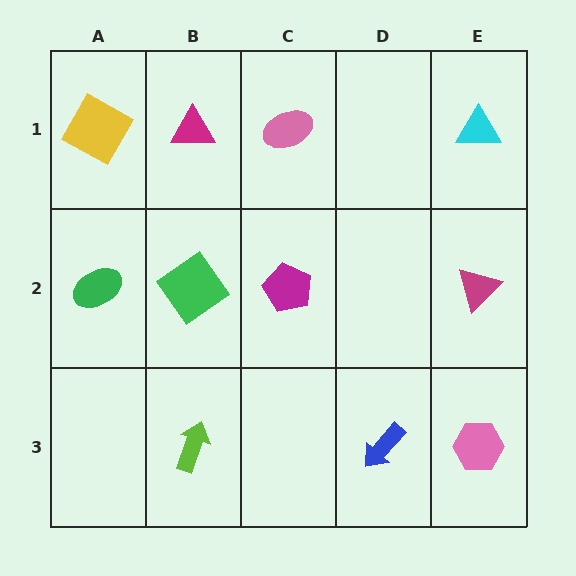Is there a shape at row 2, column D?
No, that cell is empty.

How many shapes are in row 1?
4 shapes.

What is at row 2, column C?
A magenta pentagon.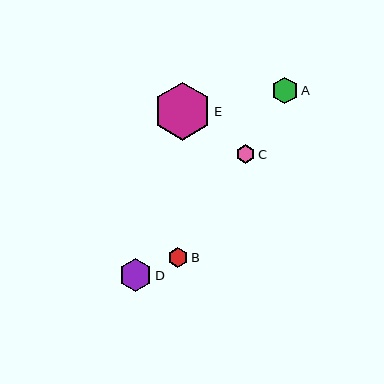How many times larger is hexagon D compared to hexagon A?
Hexagon D is approximately 1.2 times the size of hexagon A.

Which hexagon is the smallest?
Hexagon C is the smallest with a size of approximately 18 pixels.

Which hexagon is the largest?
Hexagon E is the largest with a size of approximately 58 pixels.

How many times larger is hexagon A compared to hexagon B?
Hexagon A is approximately 1.4 times the size of hexagon B.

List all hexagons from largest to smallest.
From largest to smallest: E, D, A, B, C.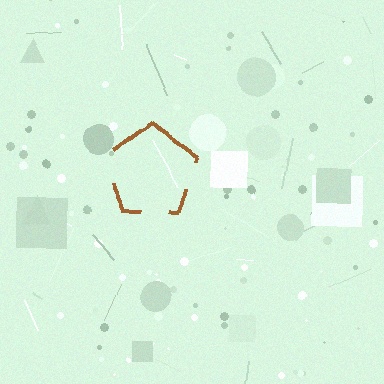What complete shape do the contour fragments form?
The contour fragments form a pentagon.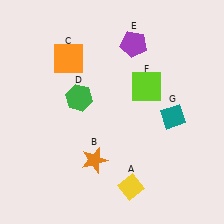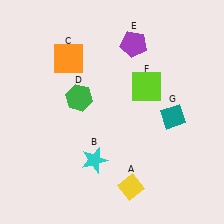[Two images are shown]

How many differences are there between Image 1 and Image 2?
There is 1 difference between the two images.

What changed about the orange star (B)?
In Image 1, B is orange. In Image 2, it changed to cyan.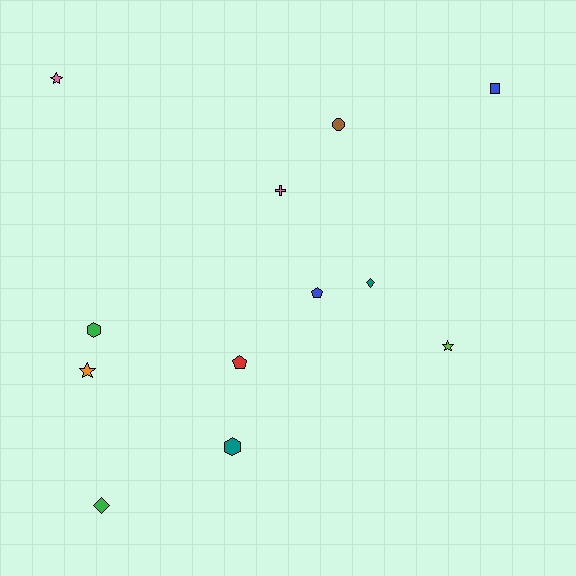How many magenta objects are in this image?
There are no magenta objects.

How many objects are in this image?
There are 12 objects.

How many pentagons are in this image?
There are 2 pentagons.